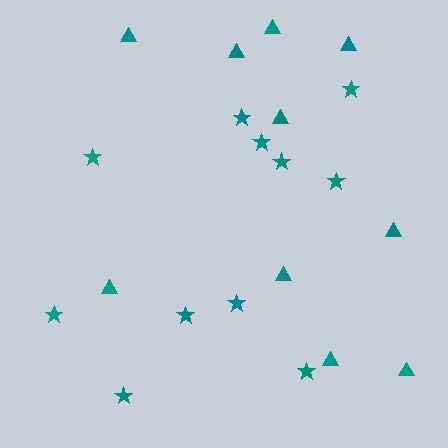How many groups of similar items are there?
There are 2 groups: one group of triangles (10) and one group of stars (11).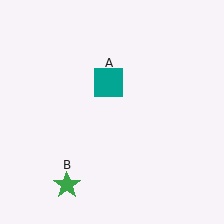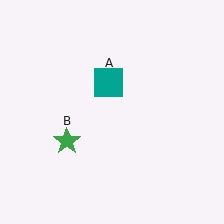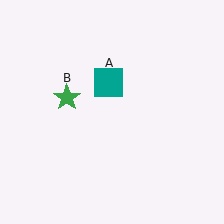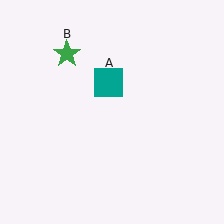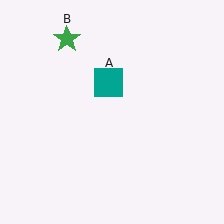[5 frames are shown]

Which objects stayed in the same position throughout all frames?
Teal square (object A) remained stationary.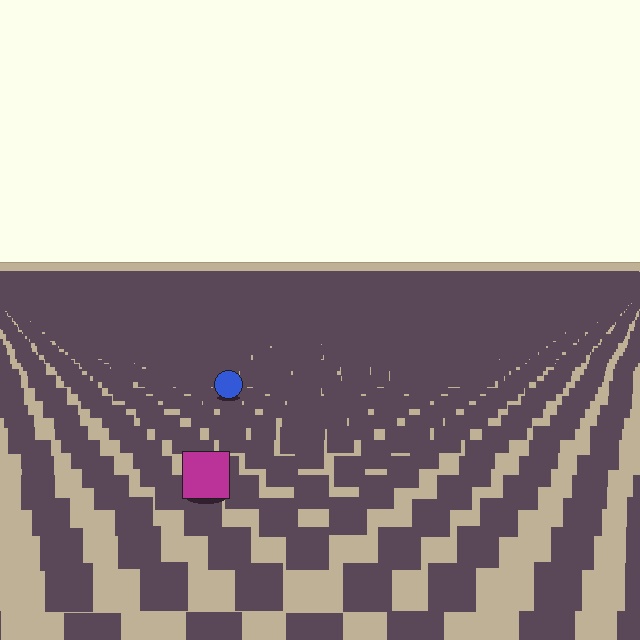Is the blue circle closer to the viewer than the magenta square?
No. The magenta square is closer — you can tell from the texture gradient: the ground texture is coarser near it.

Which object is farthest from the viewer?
The blue circle is farthest from the viewer. It appears smaller and the ground texture around it is denser.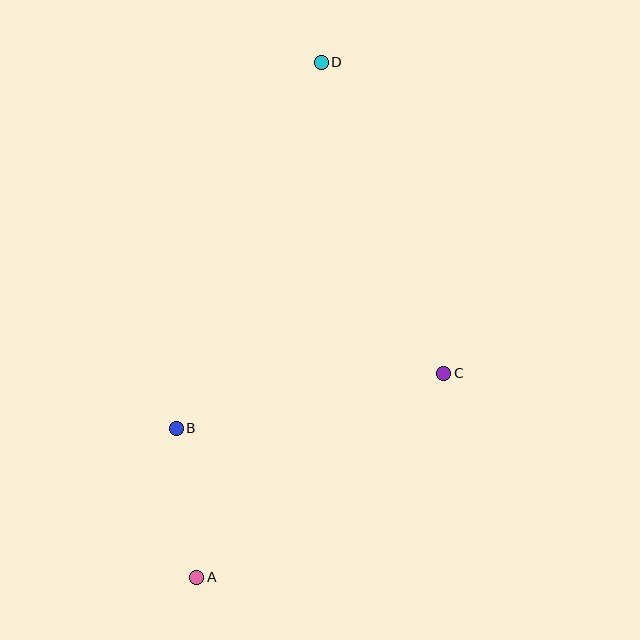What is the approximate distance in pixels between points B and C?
The distance between B and C is approximately 273 pixels.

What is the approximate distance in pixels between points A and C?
The distance between A and C is approximately 320 pixels.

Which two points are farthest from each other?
Points A and D are farthest from each other.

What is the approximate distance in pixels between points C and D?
The distance between C and D is approximately 334 pixels.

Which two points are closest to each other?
Points A and B are closest to each other.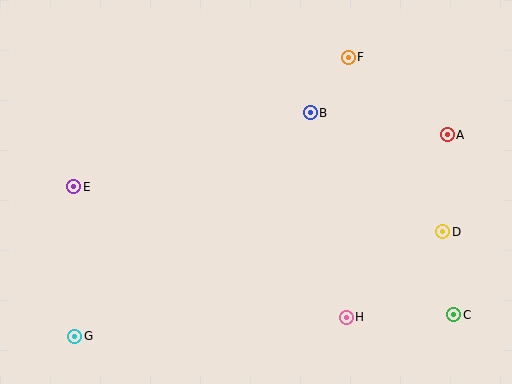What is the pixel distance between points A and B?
The distance between A and B is 139 pixels.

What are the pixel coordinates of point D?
Point D is at (443, 232).